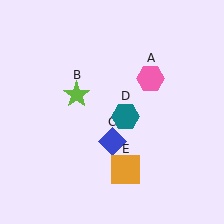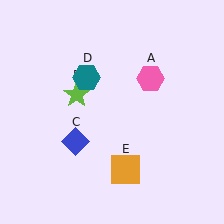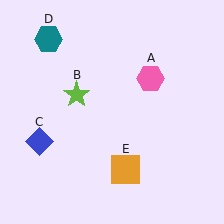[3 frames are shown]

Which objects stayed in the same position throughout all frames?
Pink hexagon (object A) and lime star (object B) and orange square (object E) remained stationary.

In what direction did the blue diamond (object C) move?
The blue diamond (object C) moved left.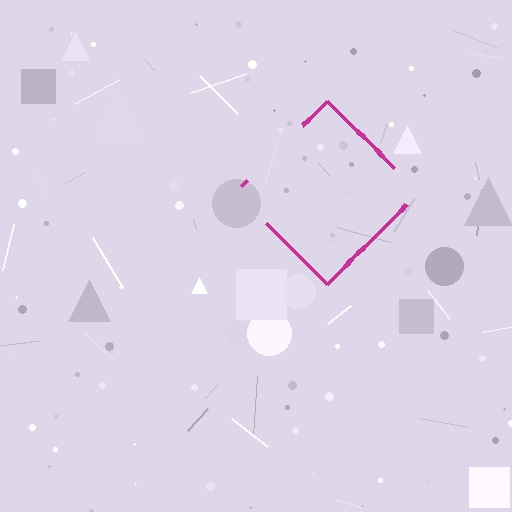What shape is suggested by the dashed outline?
The dashed outline suggests a diamond.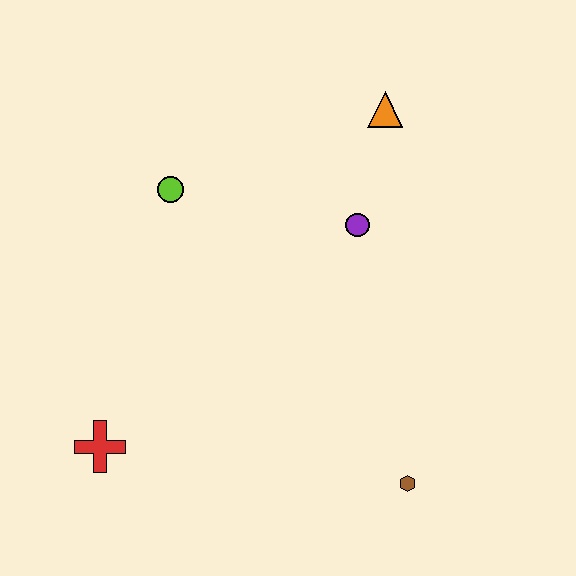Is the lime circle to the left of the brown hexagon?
Yes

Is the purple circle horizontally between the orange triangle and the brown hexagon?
No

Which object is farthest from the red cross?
The orange triangle is farthest from the red cross.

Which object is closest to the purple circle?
The orange triangle is closest to the purple circle.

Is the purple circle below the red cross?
No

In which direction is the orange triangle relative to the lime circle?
The orange triangle is to the right of the lime circle.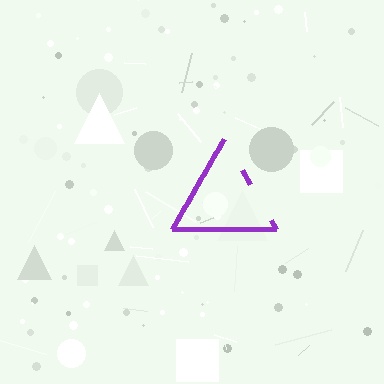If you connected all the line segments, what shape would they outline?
They would outline a triangle.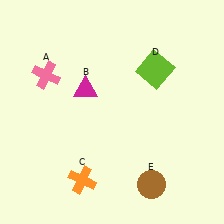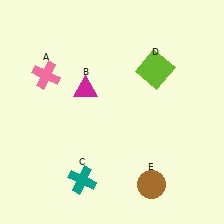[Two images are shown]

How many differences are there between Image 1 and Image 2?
There is 1 difference between the two images.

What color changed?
The cross (C) changed from orange in Image 1 to teal in Image 2.